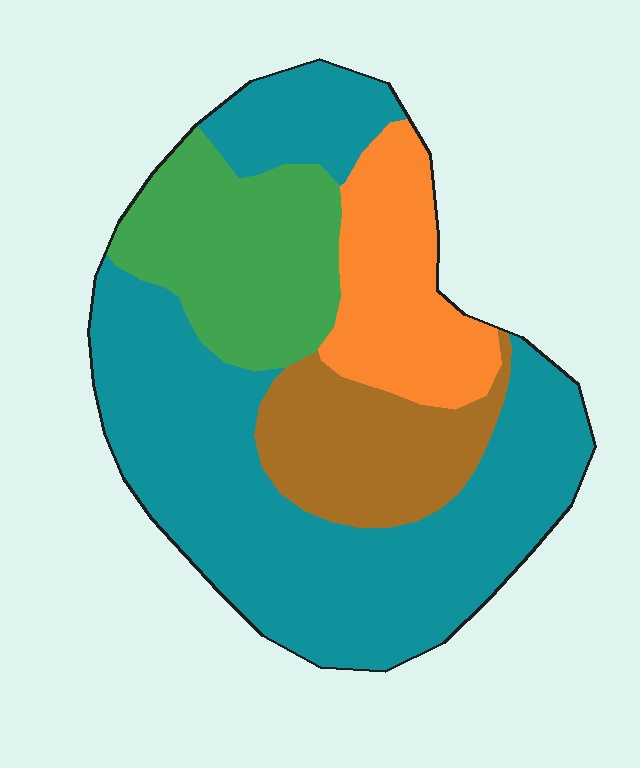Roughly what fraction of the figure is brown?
Brown covers around 15% of the figure.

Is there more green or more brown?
Green.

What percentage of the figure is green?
Green covers roughly 20% of the figure.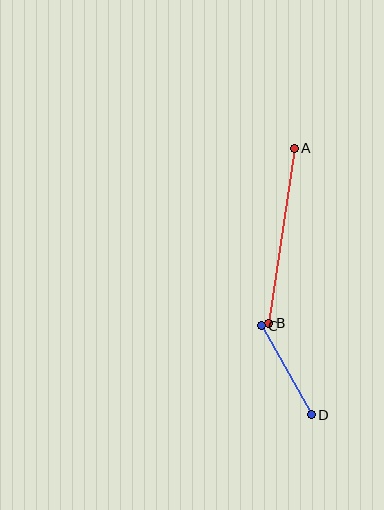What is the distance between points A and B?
The distance is approximately 177 pixels.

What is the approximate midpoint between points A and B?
The midpoint is at approximately (281, 236) pixels.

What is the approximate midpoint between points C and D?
The midpoint is at approximately (286, 370) pixels.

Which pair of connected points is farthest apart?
Points A and B are farthest apart.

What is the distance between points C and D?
The distance is approximately 102 pixels.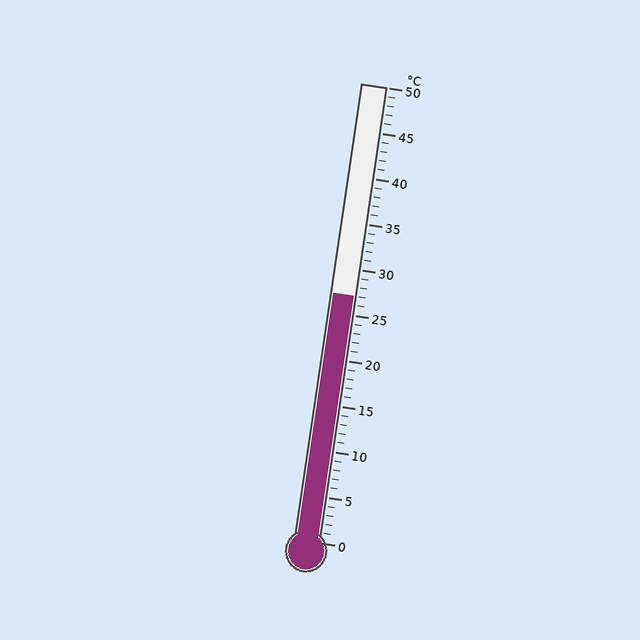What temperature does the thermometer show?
The thermometer shows approximately 27°C.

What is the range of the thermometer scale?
The thermometer scale ranges from 0°C to 50°C.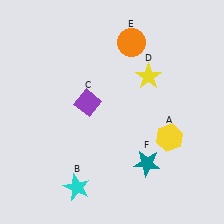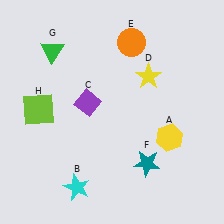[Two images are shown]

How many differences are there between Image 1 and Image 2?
There are 2 differences between the two images.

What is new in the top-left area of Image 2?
A green triangle (G) was added in the top-left area of Image 2.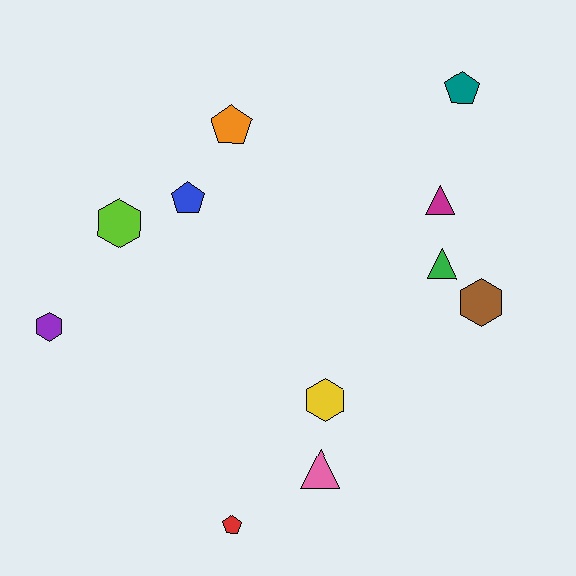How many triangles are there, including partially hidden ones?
There are 3 triangles.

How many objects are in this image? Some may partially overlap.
There are 11 objects.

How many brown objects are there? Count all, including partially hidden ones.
There is 1 brown object.